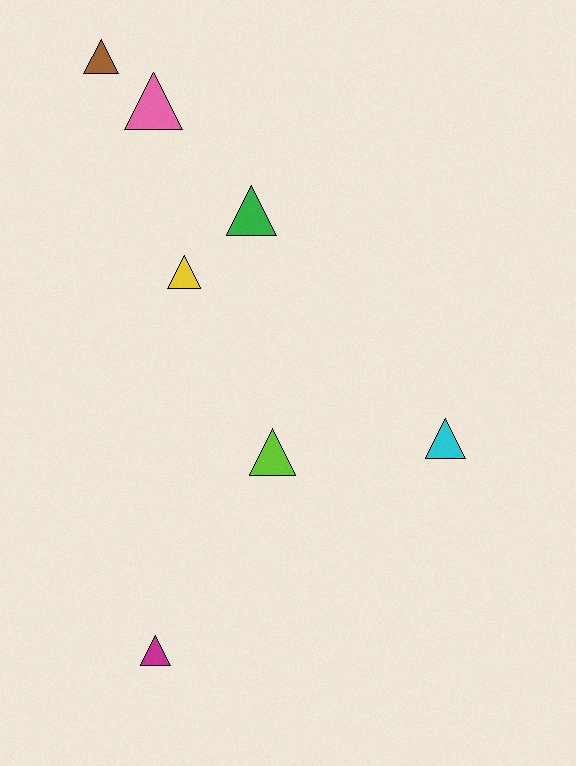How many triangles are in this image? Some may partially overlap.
There are 7 triangles.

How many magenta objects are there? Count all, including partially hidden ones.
There is 1 magenta object.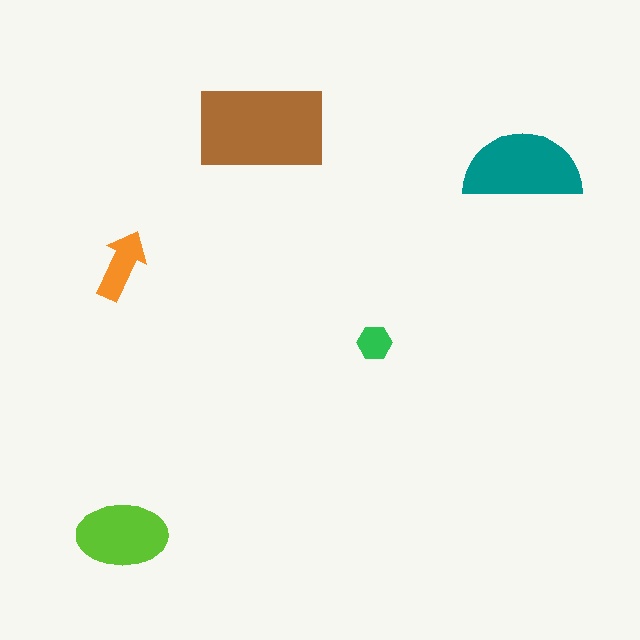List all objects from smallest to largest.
The green hexagon, the orange arrow, the lime ellipse, the teal semicircle, the brown rectangle.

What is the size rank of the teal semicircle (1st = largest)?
2nd.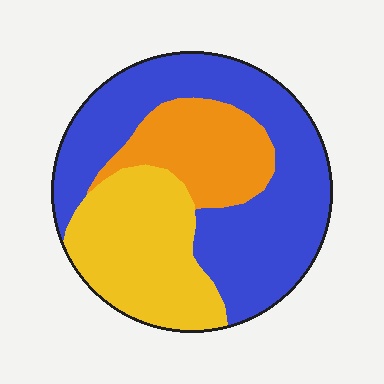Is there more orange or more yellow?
Yellow.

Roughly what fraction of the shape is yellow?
Yellow covers around 30% of the shape.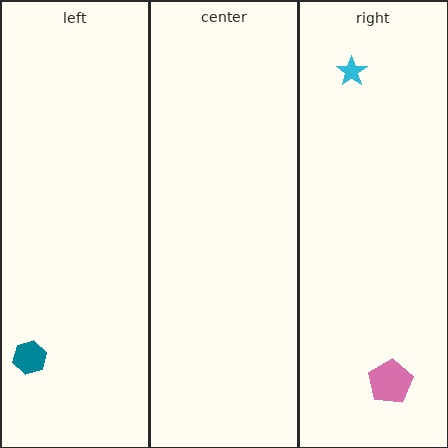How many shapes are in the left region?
1.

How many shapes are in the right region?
2.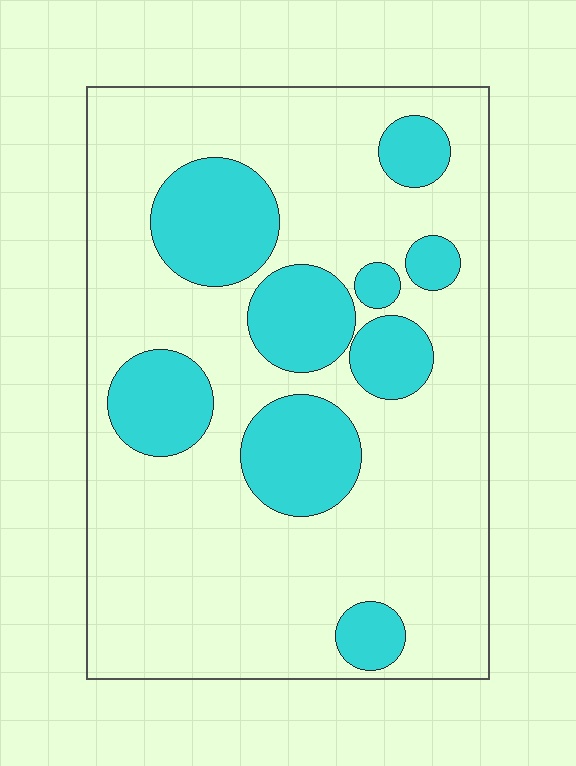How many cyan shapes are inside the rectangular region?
9.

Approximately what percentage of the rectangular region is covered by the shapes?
Approximately 25%.